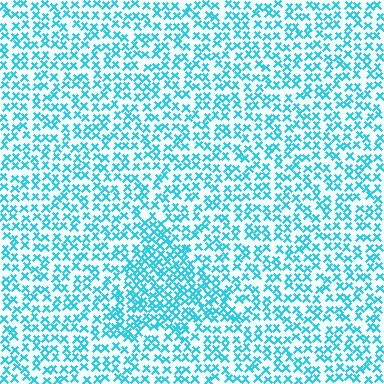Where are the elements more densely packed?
The elements are more densely packed inside the triangle boundary.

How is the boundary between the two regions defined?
The boundary is defined by a change in element density (approximately 1.7x ratio). All elements are the same color, size, and shape.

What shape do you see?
I see a triangle.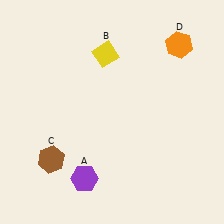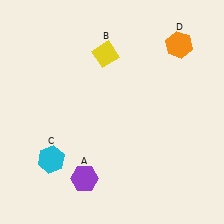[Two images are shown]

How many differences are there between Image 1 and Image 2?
There is 1 difference between the two images.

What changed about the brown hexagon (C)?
In Image 1, C is brown. In Image 2, it changed to cyan.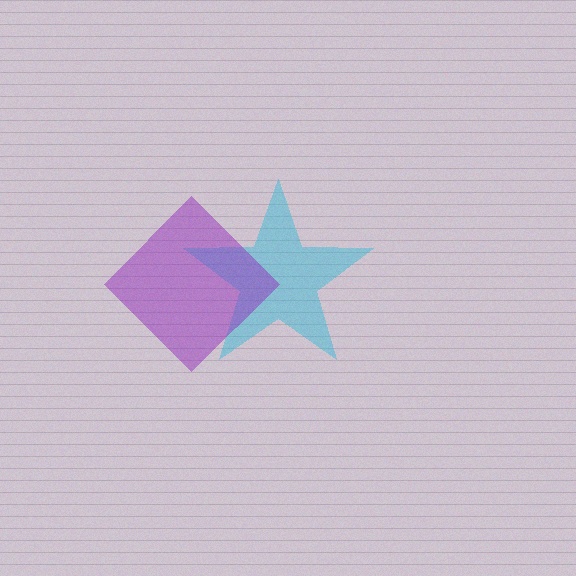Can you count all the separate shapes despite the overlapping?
Yes, there are 2 separate shapes.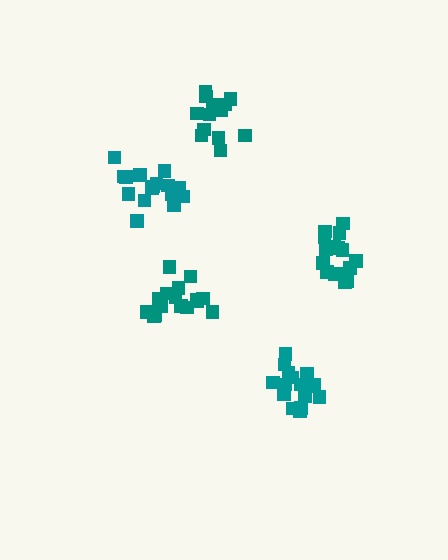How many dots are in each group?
Group 1: 17 dots, Group 2: 16 dots, Group 3: 16 dots, Group 4: 16 dots, Group 5: 17 dots (82 total).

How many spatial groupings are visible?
There are 5 spatial groupings.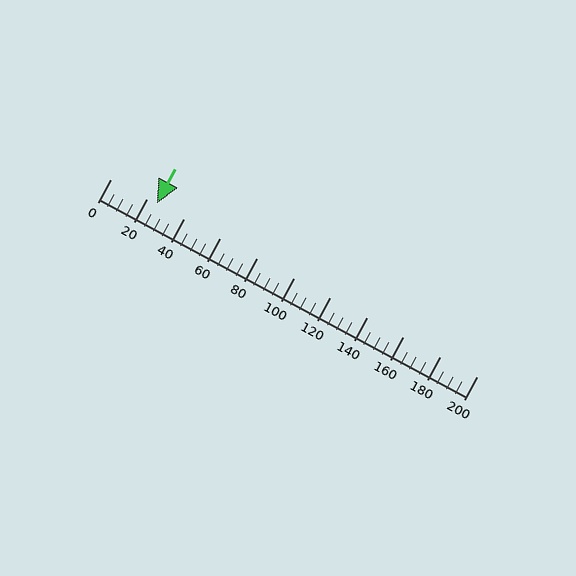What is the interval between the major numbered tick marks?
The major tick marks are spaced 20 units apart.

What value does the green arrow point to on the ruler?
The green arrow points to approximately 25.